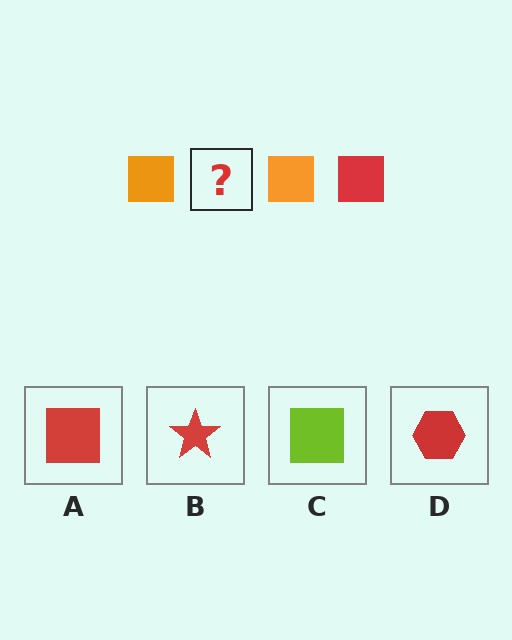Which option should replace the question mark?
Option A.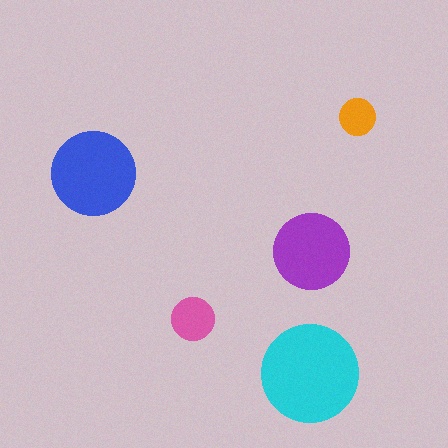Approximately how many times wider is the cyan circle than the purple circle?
About 1.5 times wider.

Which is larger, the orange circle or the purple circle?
The purple one.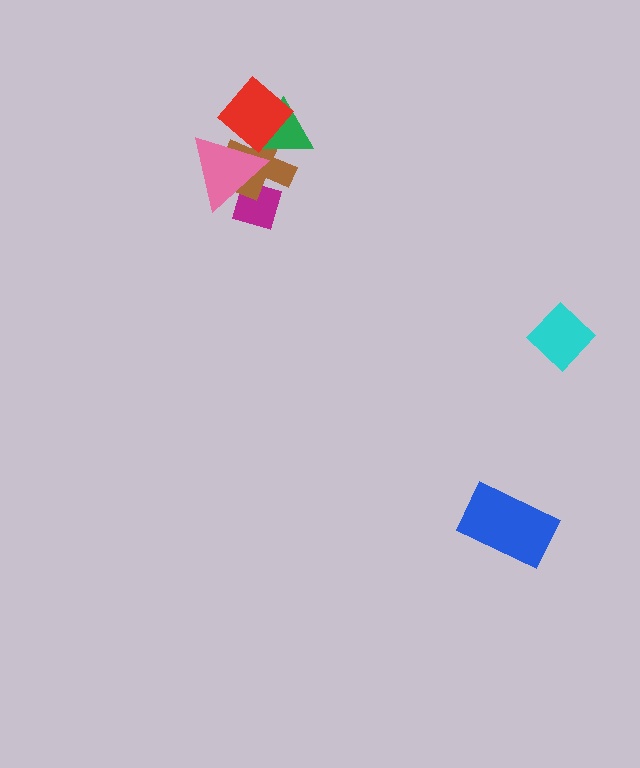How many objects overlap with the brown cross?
4 objects overlap with the brown cross.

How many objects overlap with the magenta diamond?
2 objects overlap with the magenta diamond.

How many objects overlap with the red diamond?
3 objects overlap with the red diamond.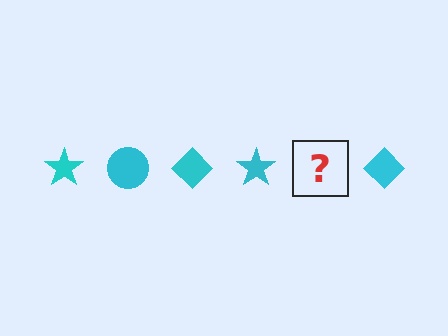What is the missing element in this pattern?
The missing element is a cyan circle.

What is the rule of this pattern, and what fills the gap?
The rule is that the pattern cycles through star, circle, diamond shapes in cyan. The gap should be filled with a cyan circle.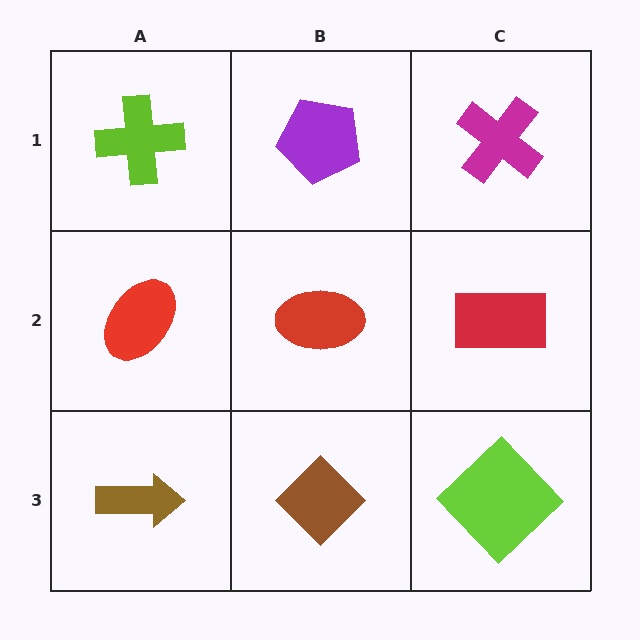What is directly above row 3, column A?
A red ellipse.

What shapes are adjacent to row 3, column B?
A red ellipse (row 2, column B), a brown arrow (row 3, column A), a lime diamond (row 3, column C).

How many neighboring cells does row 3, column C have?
2.